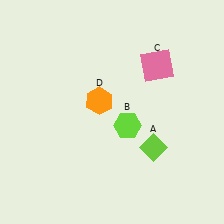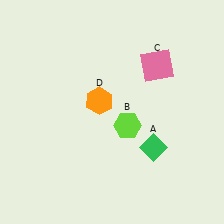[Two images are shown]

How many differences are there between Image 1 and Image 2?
There is 1 difference between the two images.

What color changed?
The diamond (A) changed from lime in Image 1 to green in Image 2.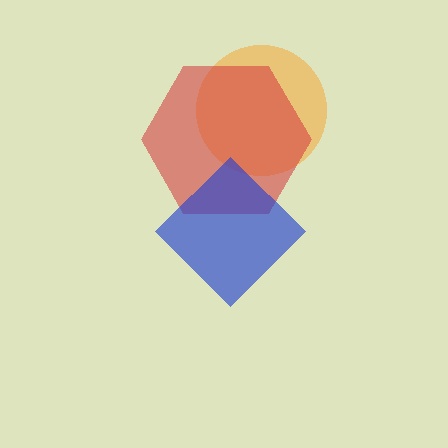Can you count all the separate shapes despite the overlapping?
Yes, there are 3 separate shapes.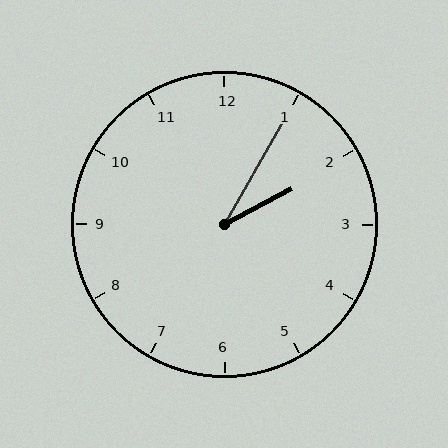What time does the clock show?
2:05.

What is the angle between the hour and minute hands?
Approximately 32 degrees.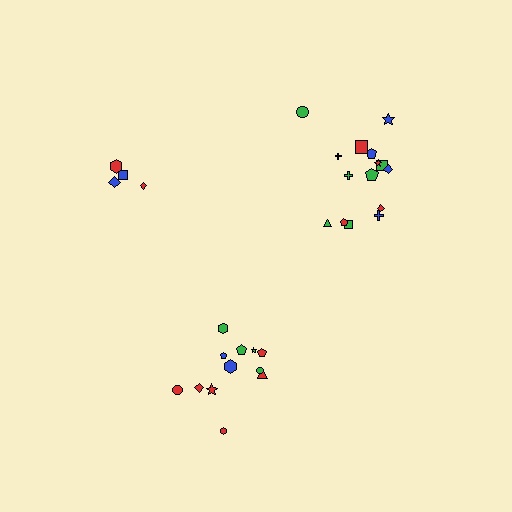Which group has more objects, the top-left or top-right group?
The top-right group.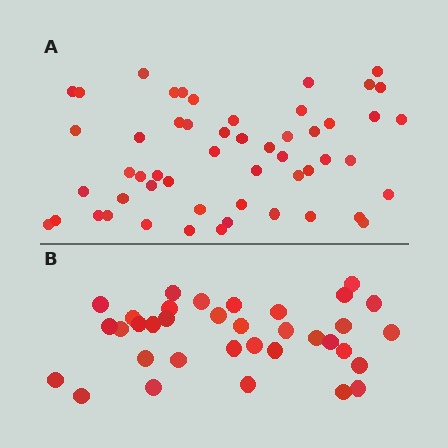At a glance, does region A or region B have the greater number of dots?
Region A (the top region) has more dots.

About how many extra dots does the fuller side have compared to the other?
Region A has approximately 20 more dots than region B.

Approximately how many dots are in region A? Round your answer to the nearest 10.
About 50 dots. (The exact count is 53, which rounds to 50.)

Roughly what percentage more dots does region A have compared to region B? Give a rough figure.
About 50% more.